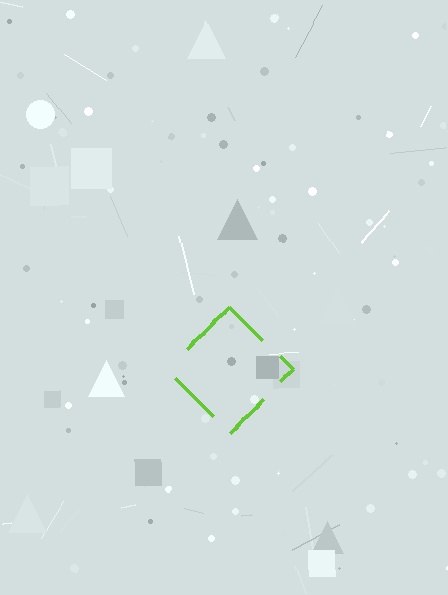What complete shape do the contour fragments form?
The contour fragments form a diamond.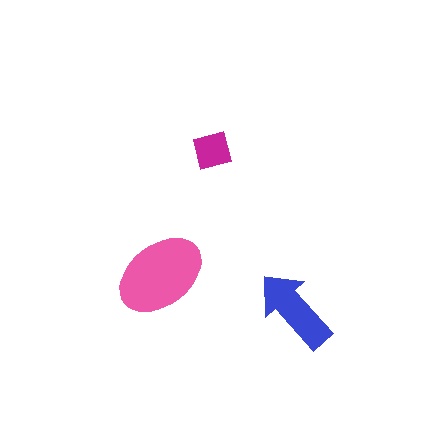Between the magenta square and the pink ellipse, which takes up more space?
The pink ellipse.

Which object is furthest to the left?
The pink ellipse is leftmost.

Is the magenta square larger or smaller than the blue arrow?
Smaller.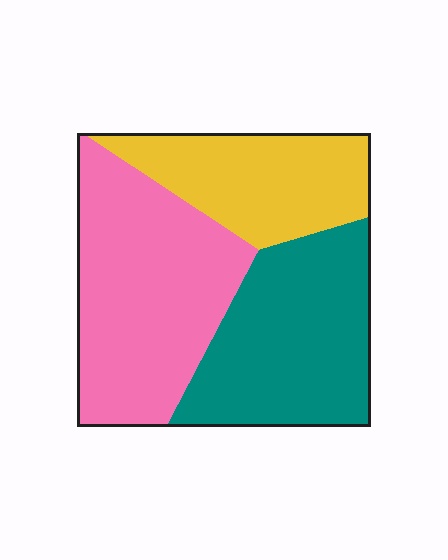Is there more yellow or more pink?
Pink.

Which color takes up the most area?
Pink, at roughly 40%.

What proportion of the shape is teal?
Teal takes up between a third and a half of the shape.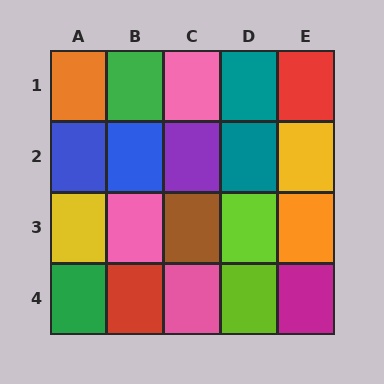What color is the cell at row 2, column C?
Purple.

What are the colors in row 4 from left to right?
Green, red, pink, lime, magenta.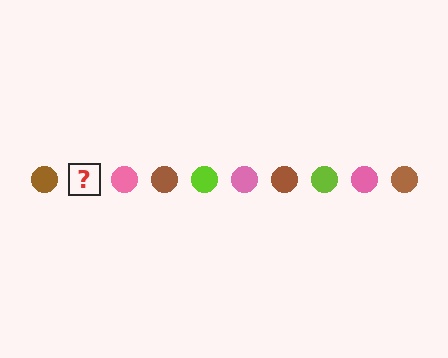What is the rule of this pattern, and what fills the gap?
The rule is that the pattern cycles through brown, lime, pink circles. The gap should be filled with a lime circle.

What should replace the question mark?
The question mark should be replaced with a lime circle.